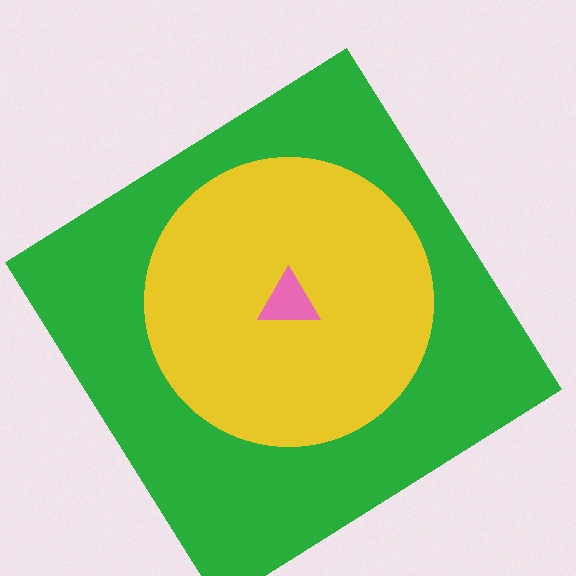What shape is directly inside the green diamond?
The yellow circle.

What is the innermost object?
The pink triangle.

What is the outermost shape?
The green diamond.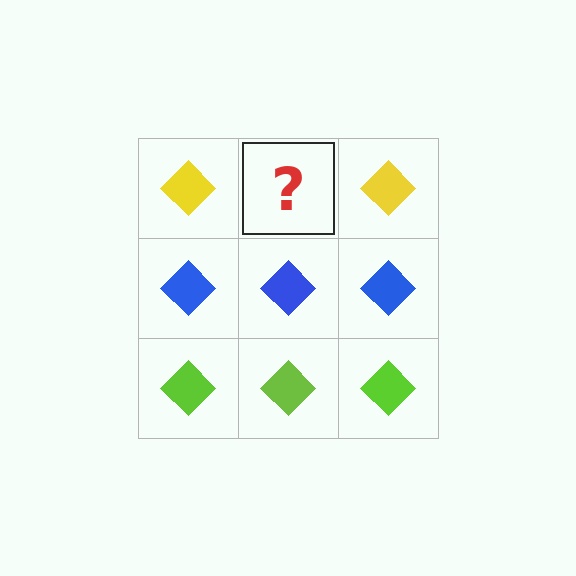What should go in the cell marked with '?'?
The missing cell should contain a yellow diamond.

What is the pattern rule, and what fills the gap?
The rule is that each row has a consistent color. The gap should be filled with a yellow diamond.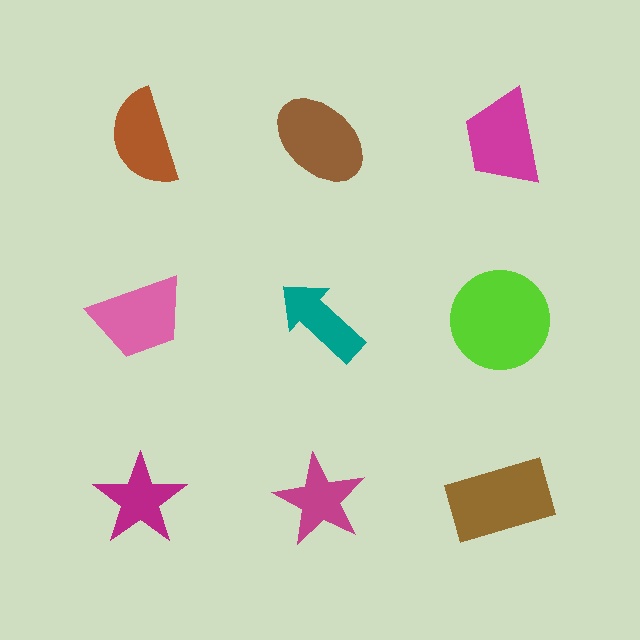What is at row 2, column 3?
A lime circle.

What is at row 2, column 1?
A pink trapezoid.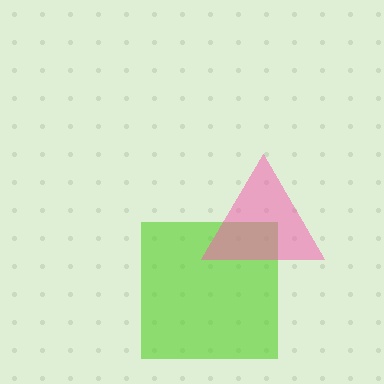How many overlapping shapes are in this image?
There are 2 overlapping shapes in the image.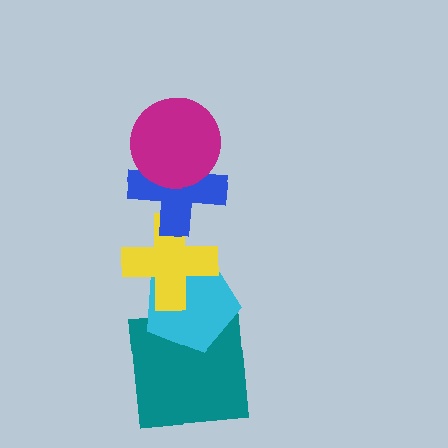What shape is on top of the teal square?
The cyan pentagon is on top of the teal square.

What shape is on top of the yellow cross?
The blue cross is on top of the yellow cross.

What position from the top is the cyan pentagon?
The cyan pentagon is 4th from the top.